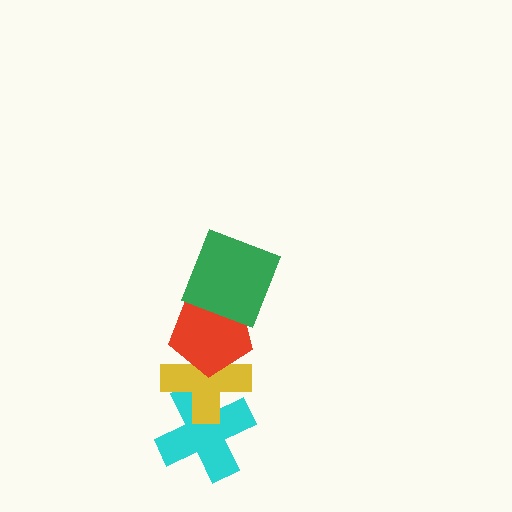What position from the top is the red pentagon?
The red pentagon is 2nd from the top.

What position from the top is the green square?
The green square is 1st from the top.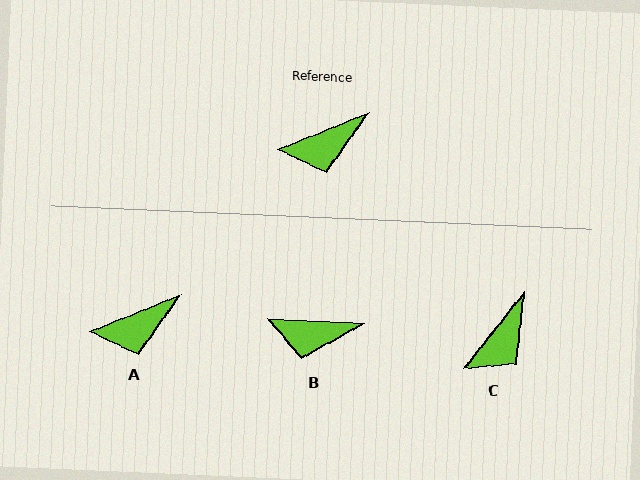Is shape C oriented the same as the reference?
No, it is off by about 29 degrees.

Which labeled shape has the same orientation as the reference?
A.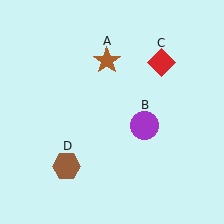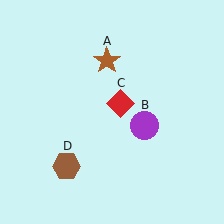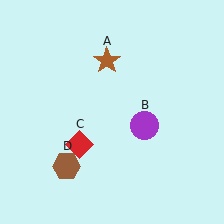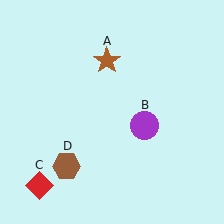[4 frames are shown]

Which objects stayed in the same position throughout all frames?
Brown star (object A) and purple circle (object B) and brown hexagon (object D) remained stationary.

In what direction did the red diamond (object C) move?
The red diamond (object C) moved down and to the left.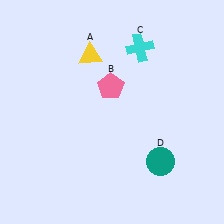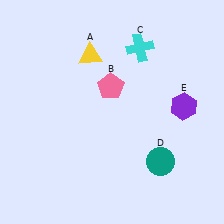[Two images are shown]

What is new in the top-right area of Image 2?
A purple hexagon (E) was added in the top-right area of Image 2.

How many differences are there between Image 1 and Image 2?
There is 1 difference between the two images.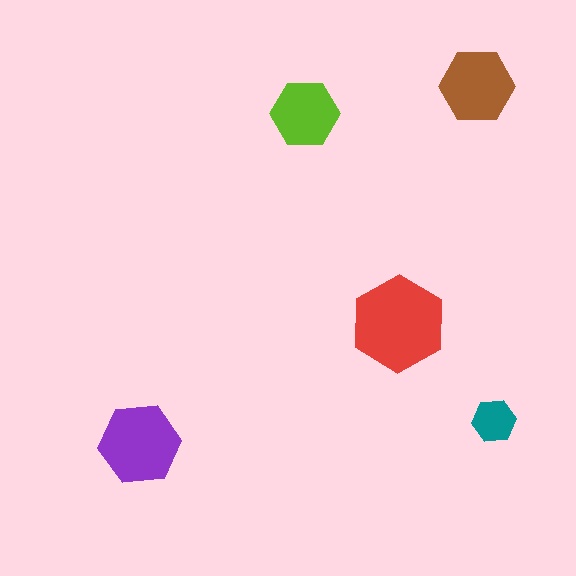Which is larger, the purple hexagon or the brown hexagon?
The purple one.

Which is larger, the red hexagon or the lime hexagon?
The red one.